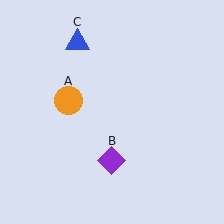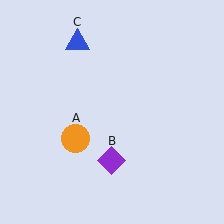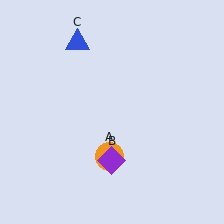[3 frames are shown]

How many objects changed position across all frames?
1 object changed position: orange circle (object A).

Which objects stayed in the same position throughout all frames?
Purple diamond (object B) and blue triangle (object C) remained stationary.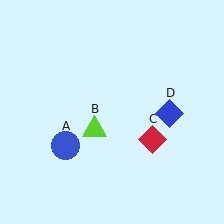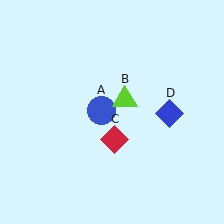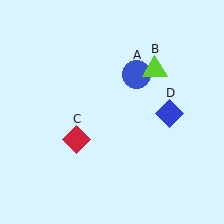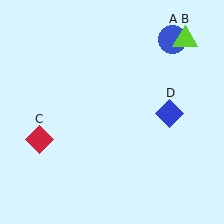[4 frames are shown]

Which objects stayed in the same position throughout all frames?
Blue diamond (object D) remained stationary.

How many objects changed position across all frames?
3 objects changed position: blue circle (object A), lime triangle (object B), red diamond (object C).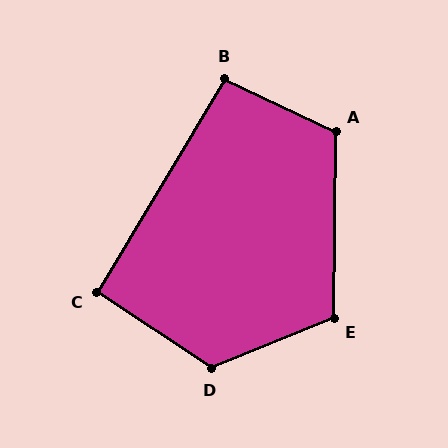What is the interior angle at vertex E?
Approximately 113 degrees (obtuse).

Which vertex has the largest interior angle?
D, at approximately 124 degrees.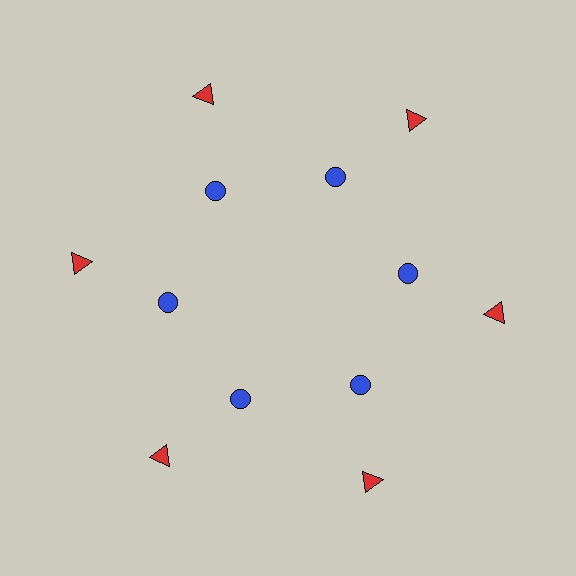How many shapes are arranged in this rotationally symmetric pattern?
There are 12 shapes, arranged in 6 groups of 2.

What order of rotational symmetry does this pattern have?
This pattern has 6-fold rotational symmetry.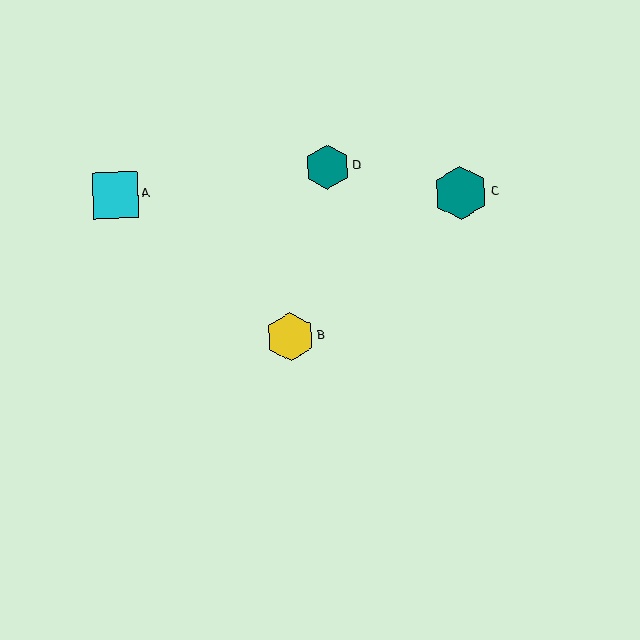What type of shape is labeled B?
Shape B is a yellow hexagon.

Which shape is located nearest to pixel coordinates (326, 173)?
The teal hexagon (labeled D) at (327, 167) is nearest to that location.